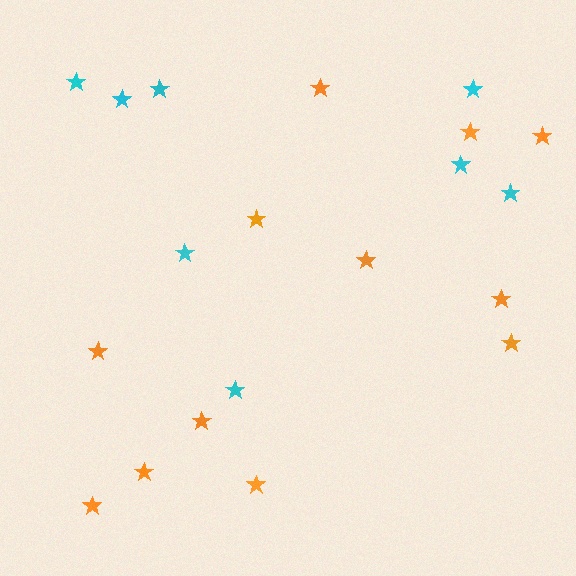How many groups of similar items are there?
There are 2 groups: one group of cyan stars (8) and one group of orange stars (12).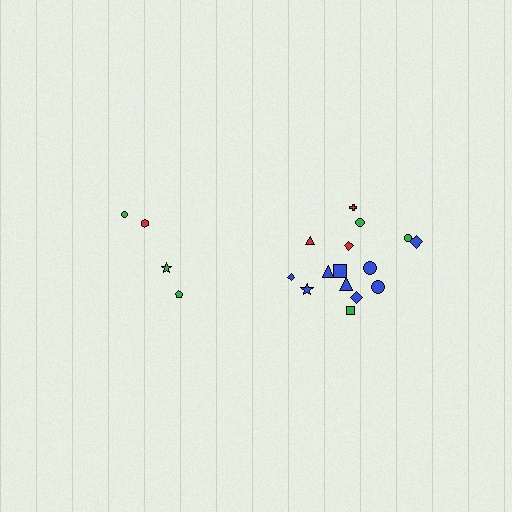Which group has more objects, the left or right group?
The right group.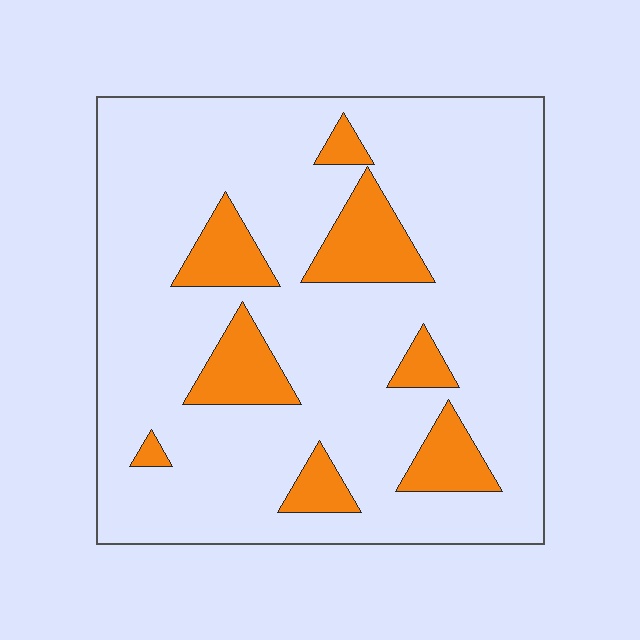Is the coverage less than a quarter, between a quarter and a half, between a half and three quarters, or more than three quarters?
Less than a quarter.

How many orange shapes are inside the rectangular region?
8.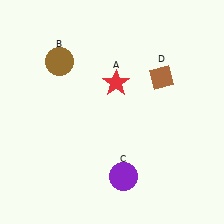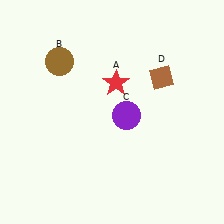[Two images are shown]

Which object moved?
The purple circle (C) moved up.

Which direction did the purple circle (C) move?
The purple circle (C) moved up.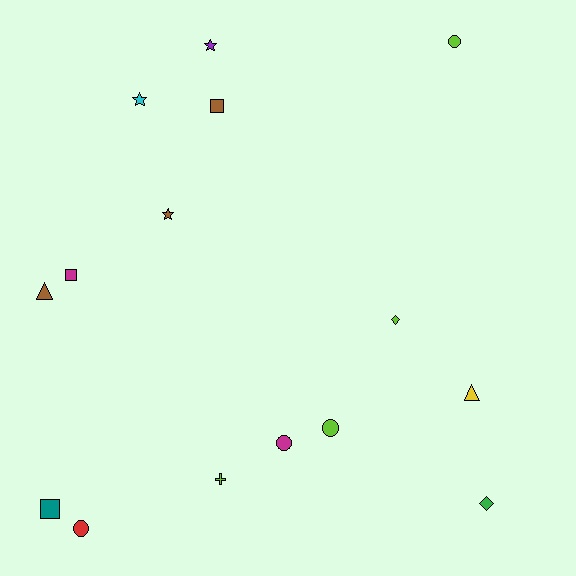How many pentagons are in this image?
There are no pentagons.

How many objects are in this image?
There are 15 objects.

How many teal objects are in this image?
There is 1 teal object.